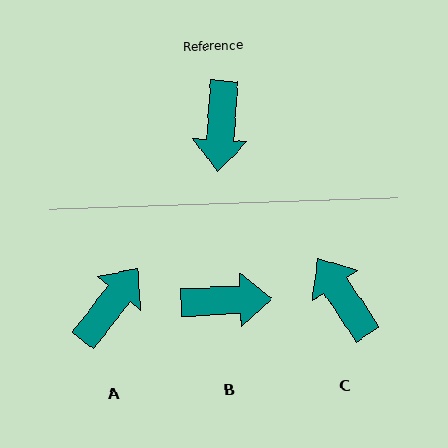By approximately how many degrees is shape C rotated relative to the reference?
Approximately 142 degrees clockwise.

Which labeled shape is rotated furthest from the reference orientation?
A, about 147 degrees away.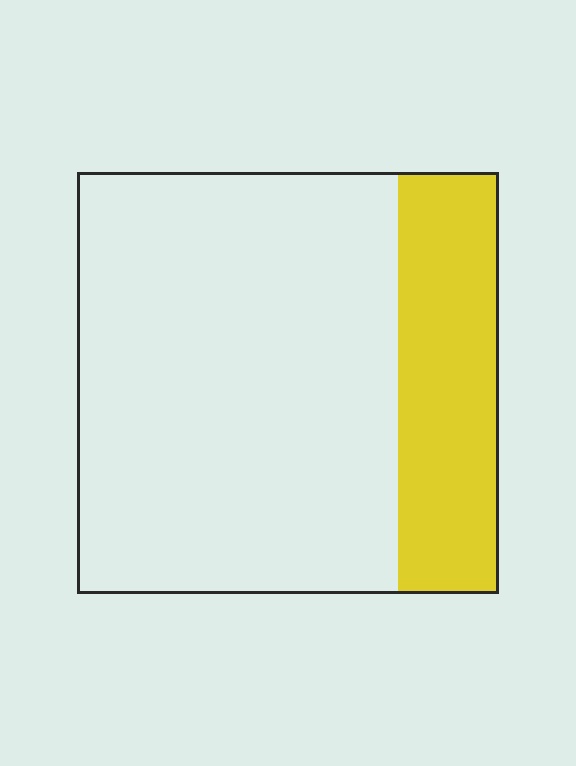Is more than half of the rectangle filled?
No.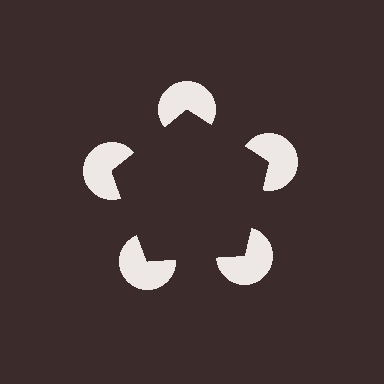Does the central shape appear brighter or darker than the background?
It typically appears slightly darker than the background, even though no actual brightness change is drawn.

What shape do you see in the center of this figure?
An illusory pentagon — its edges are inferred from the aligned wedge cuts in the pac-man discs, not physically drawn.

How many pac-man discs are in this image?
There are 5 — one at each vertex of the illusory pentagon.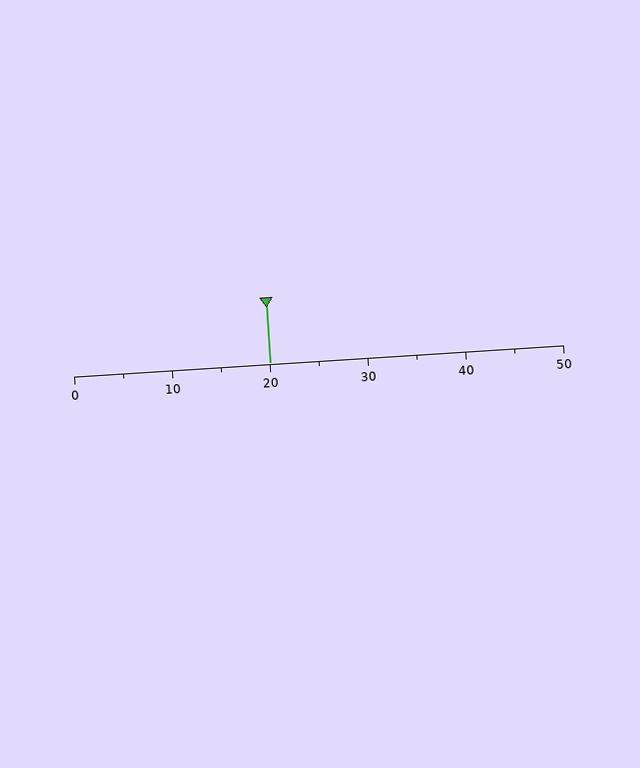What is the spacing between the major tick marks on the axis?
The major ticks are spaced 10 apart.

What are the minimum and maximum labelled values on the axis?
The axis runs from 0 to 50.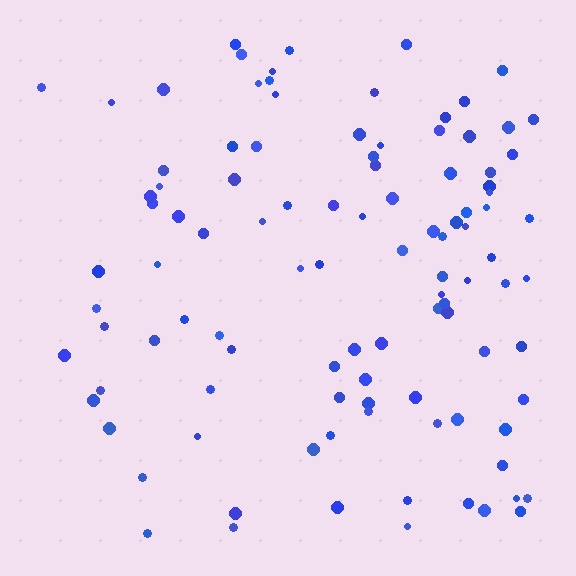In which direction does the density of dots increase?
From left to right, with the right side densest.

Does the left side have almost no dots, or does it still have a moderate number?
Still a moderate number, just noticeably fewer than the right.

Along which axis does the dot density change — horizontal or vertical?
Horizontal.